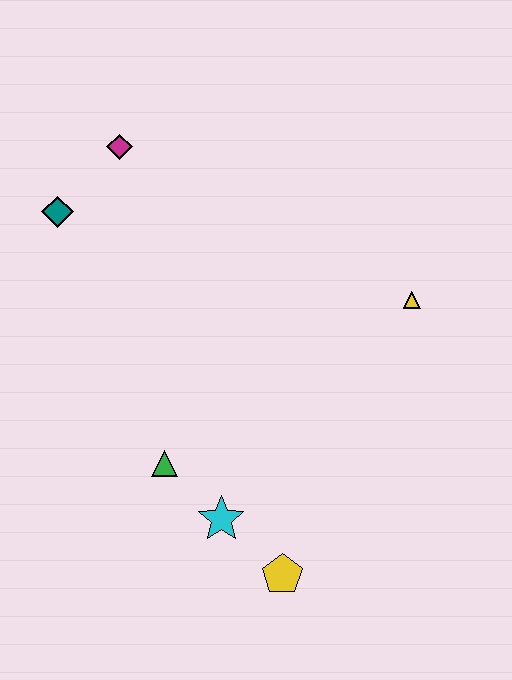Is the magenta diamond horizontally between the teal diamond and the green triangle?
Yes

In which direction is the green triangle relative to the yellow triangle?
The green triangle is to the left of the yellow triangle.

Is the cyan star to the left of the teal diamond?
No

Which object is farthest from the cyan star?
The magenta diamond is farthest from the cyan star.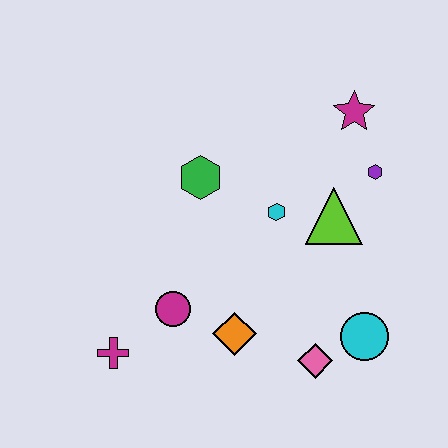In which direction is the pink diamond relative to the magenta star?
The pink diamond is below the magenta star.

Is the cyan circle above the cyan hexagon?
No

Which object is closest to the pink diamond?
The cyan circle is closest to the pink diamond.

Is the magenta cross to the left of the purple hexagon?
Yes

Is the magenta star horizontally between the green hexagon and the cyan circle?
Yes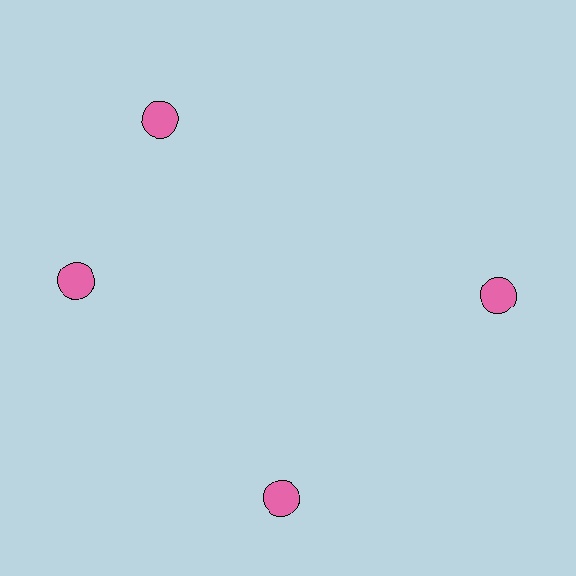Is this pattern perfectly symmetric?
No. The 4 pink circles are arranged in a ring, but one element near the 12 o'clock position is rotated out of alignment along the ring, breaking the 4-fold rotational symmetry.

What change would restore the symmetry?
The symmetry would be restored by rotating it back into even spacing with its neighbors so that all 4 circles sit at equal angles and equal distance from the center.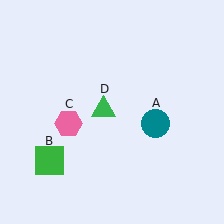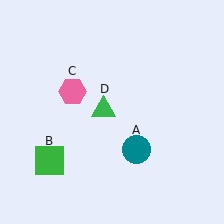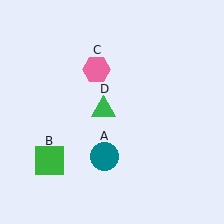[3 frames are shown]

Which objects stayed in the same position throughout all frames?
Green square (object B) and green triangle (object D) remained stationary.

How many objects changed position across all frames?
2 objects changed position: teal circle (object A), pink hexagon (object C).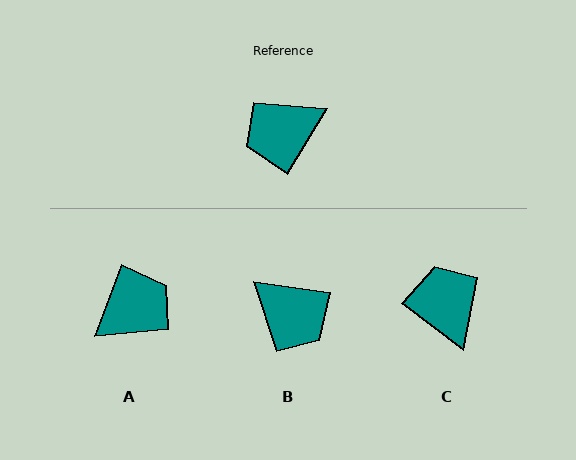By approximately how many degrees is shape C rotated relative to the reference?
Approximately 96 degrees clockwise.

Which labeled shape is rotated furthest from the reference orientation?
A, about 169 degrees away.